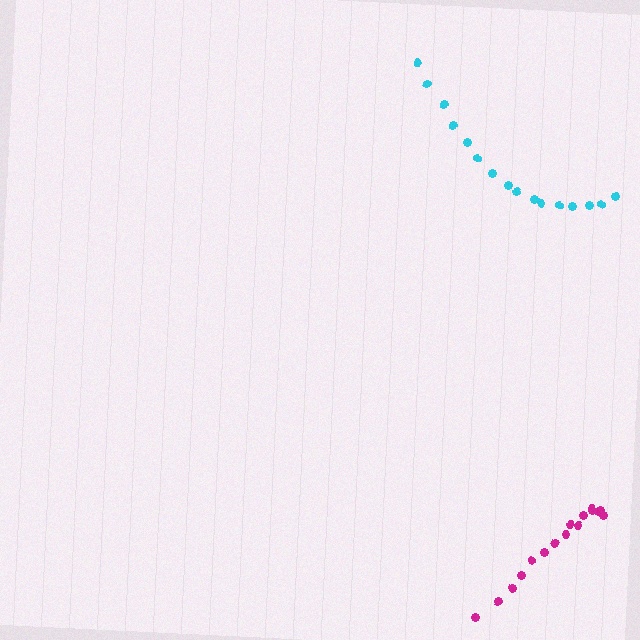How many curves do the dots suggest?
There are 2 distinct paths.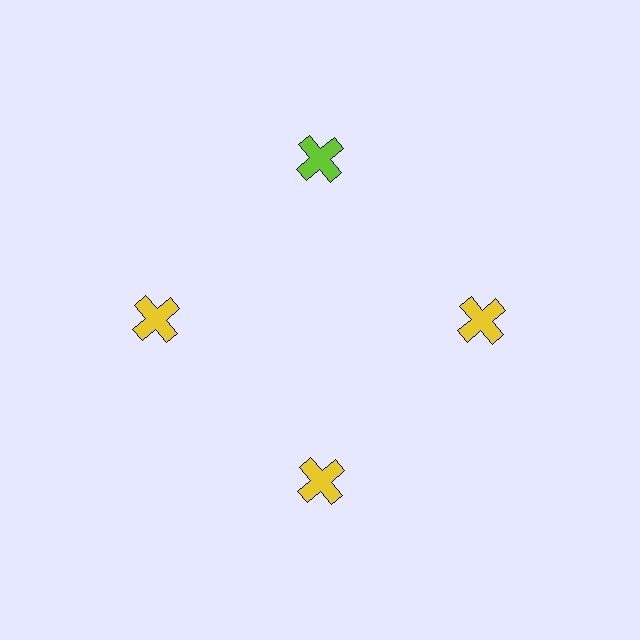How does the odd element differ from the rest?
It has a different color: lime instead of yellow.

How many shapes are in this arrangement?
There are 4 shapes arranged in a ring pattern.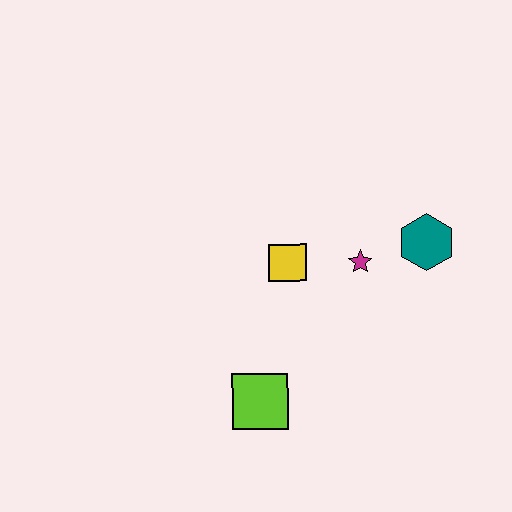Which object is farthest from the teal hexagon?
The lime square is farthest from the teal hexagon.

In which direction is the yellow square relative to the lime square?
The yellow square is above the lime square.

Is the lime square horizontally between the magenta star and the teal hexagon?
No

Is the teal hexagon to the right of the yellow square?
Yes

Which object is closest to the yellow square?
The magenta star is closest to the yellow square.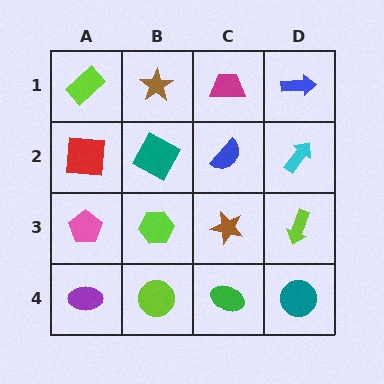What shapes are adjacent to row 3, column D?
A cyan arrow (row 2, column D), a teal circle (row 4, column D), a brown star (row 3, column C).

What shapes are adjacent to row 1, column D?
A cyan arrow (row 2, column D), a magenta trapezoid (row 1, column C).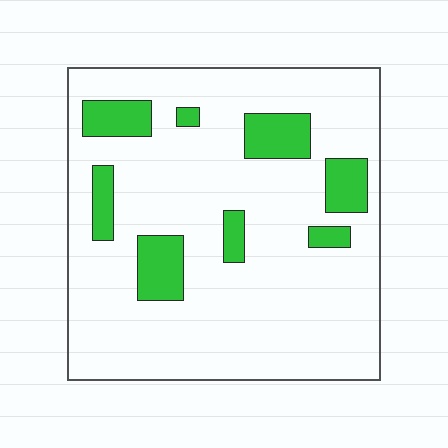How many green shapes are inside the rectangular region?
8.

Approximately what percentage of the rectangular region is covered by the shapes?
Approximately 15%.